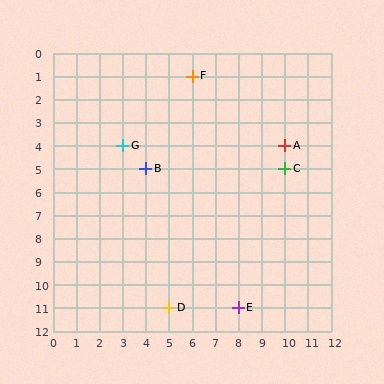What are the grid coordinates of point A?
Point A is at grid coordinates (10, 4).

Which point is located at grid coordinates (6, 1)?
Point F is at (6, 1).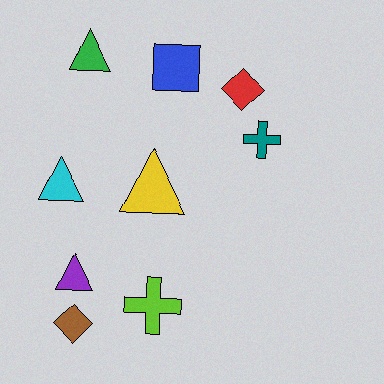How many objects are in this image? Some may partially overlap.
There are 9 objects.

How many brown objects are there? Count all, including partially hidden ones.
There is 1 brown object.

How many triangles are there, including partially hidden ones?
There are 4 triangles.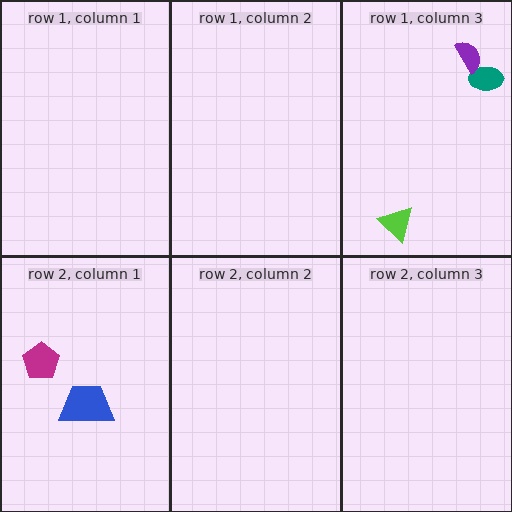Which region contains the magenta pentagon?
The row 2, column 1 region.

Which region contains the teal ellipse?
The row 1, column 3 region.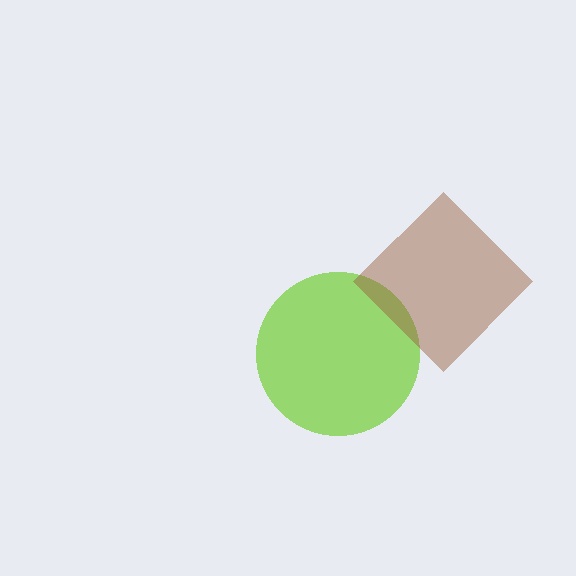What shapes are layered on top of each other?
The layered shapes are: a lime circle, a brown diamond.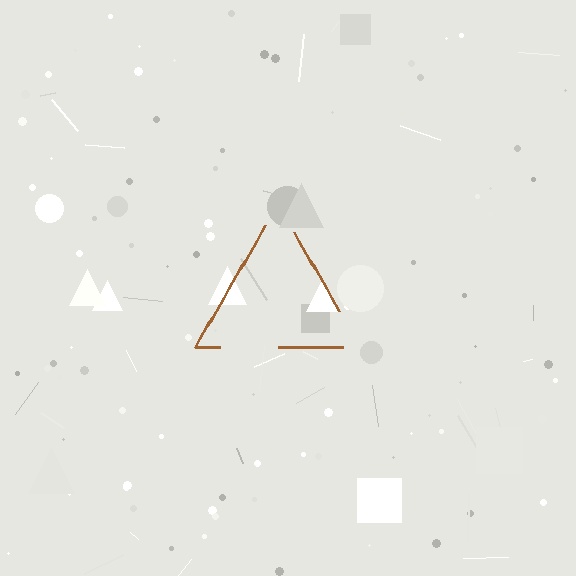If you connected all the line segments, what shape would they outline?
They would outline a triangle.